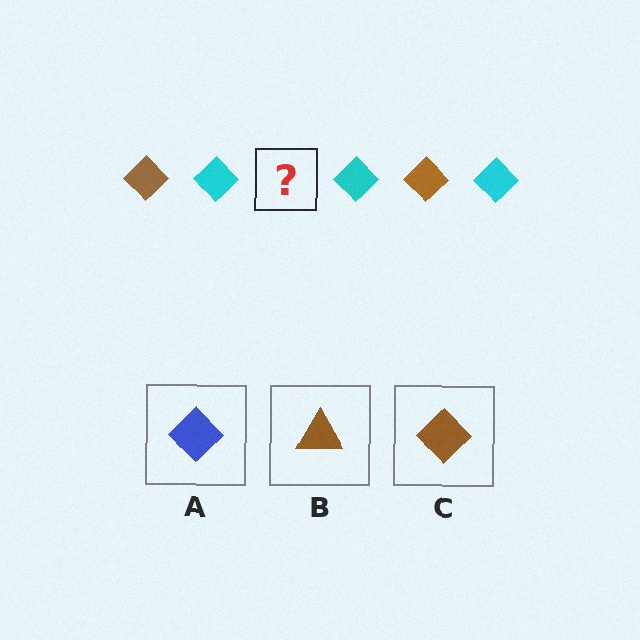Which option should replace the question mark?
Option C.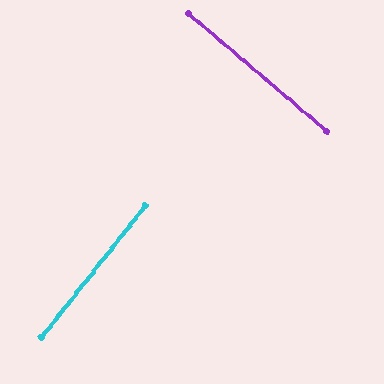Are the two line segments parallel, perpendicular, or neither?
Perpendicular — they meet at approximately 88°.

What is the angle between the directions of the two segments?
Approximately 88 degrees.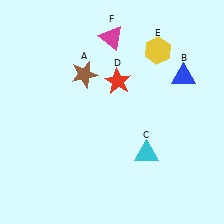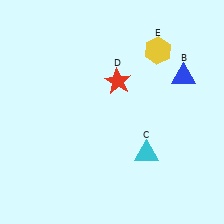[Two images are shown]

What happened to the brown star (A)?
The brown star (A) was removed in Image 2. It was in the top-left area of Image 1.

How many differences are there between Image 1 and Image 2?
There are 2 differences between the two images.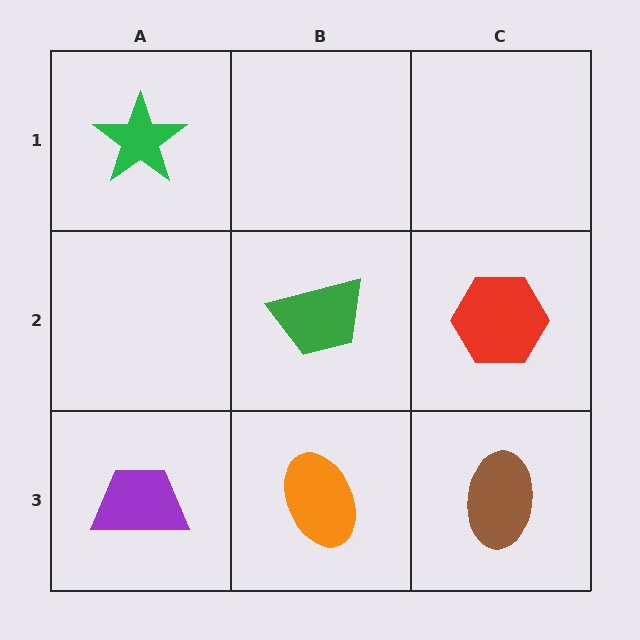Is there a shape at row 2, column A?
No, that cell is empty.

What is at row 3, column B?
An orange ellipse.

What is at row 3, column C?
A brown ellipse.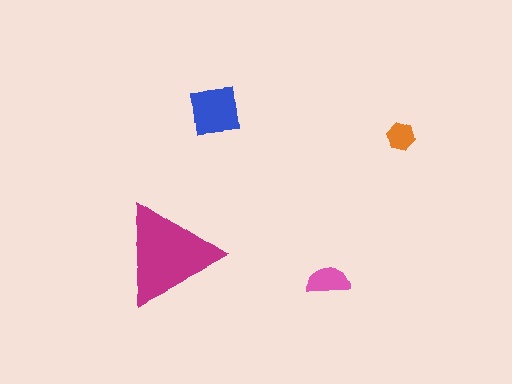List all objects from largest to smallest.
The magenta triangle, the blue square, the pink semicircle, the orange hexagon.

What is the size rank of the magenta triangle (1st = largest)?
1st.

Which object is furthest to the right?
The orange hexagon is rightmost.